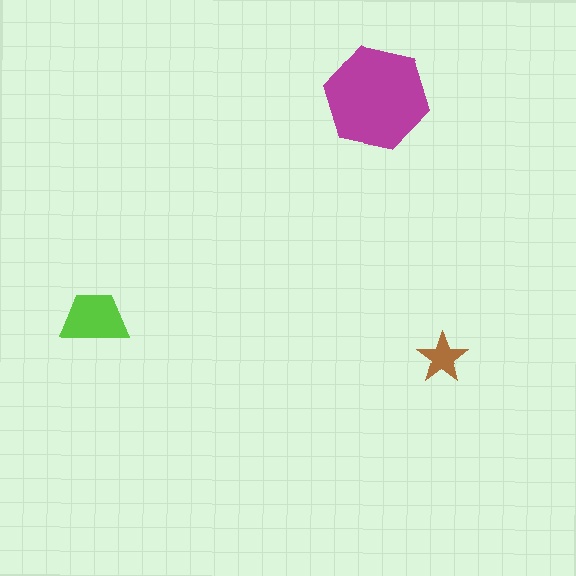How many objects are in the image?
There are 3 objects in the image.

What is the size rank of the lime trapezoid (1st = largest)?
2nd.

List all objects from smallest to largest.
The brown star, the lime trapezoid, the magenta hexagon.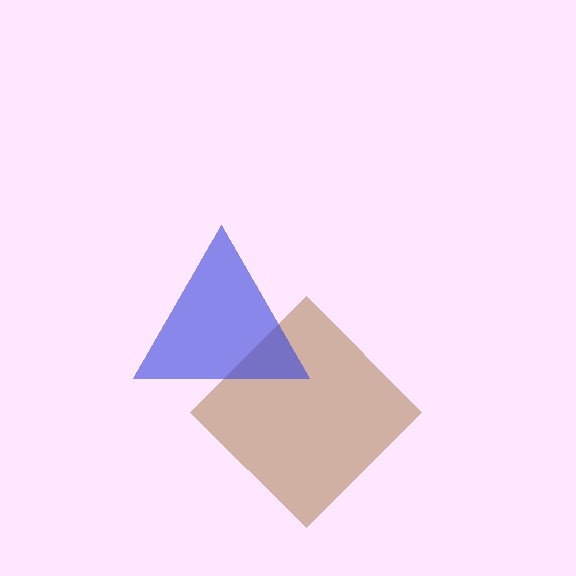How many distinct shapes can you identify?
There are 2 distinct shapes: a brown diamond, a blue triangle.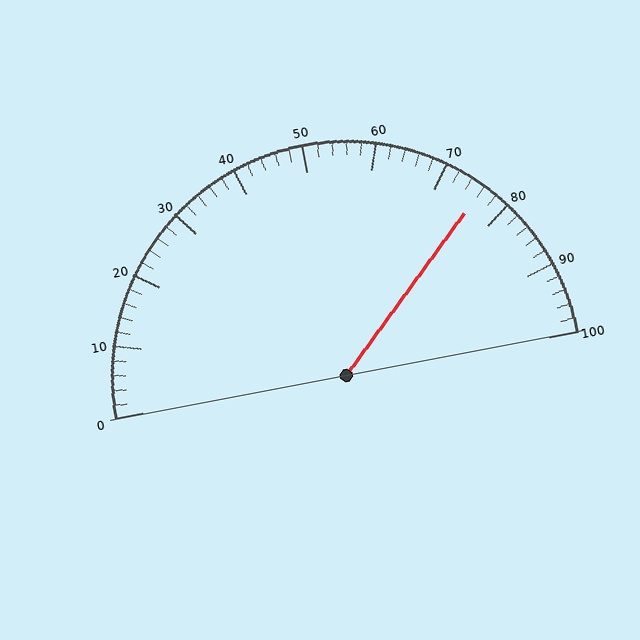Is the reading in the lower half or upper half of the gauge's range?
The reading is in the upper half of the range (0 to 100).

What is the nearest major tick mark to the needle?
The nearest major tick mark is 80.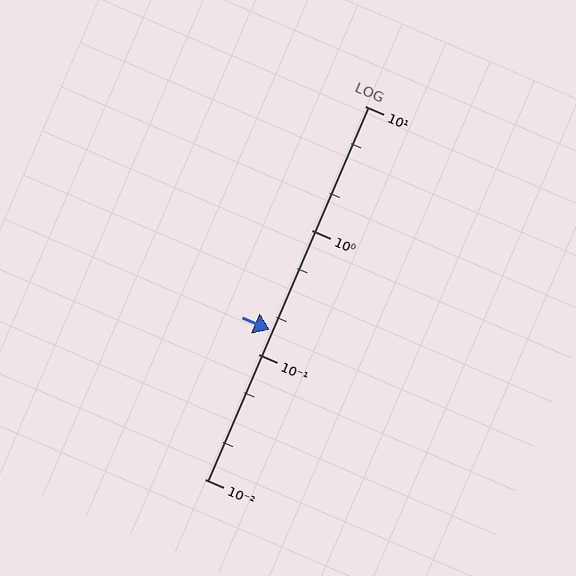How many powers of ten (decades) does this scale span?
The scale spans 3 decades, from 0.01 to 10.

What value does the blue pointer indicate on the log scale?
The pointer indicates approximately 0.16.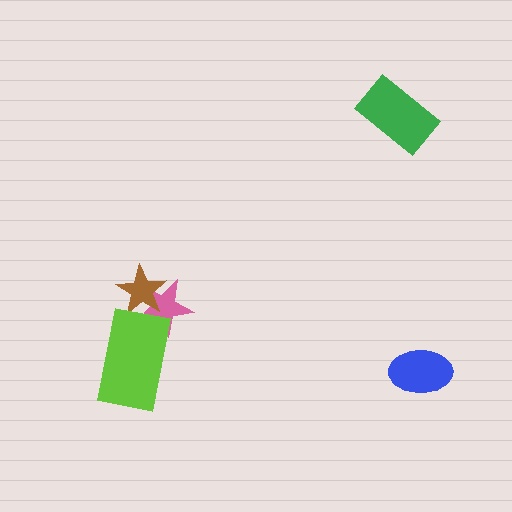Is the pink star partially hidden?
Yes, it is partially covered by another shape.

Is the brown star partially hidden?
No, no other shape covers it.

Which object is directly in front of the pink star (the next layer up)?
The brown star is directly in front of the pink star.